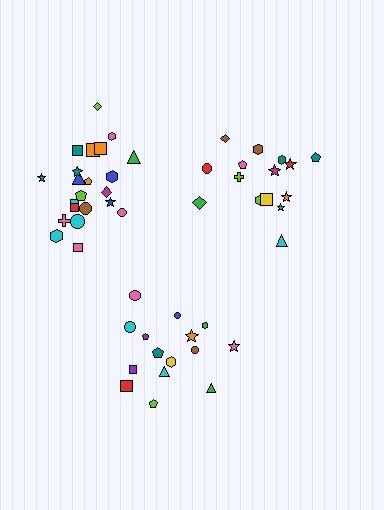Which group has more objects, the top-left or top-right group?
The top-left group.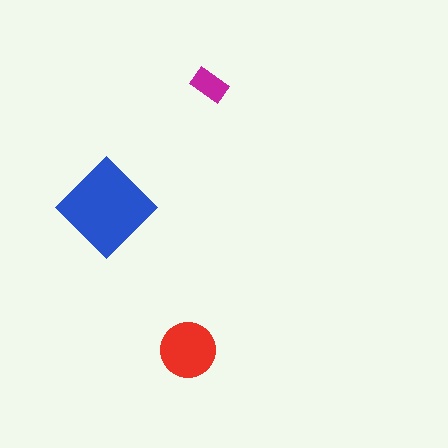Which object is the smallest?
The magenta rectangle.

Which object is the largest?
The blue diamond.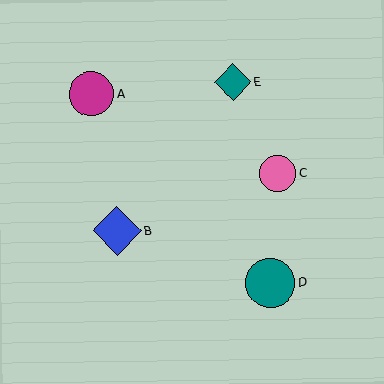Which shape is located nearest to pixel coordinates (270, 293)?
The teal circle (labeled D) at (271, 283) is nearest to that location.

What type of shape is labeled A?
Shape A is a magenta circle.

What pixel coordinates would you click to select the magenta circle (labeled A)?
Click at (91, 94) to select the magenta circle A.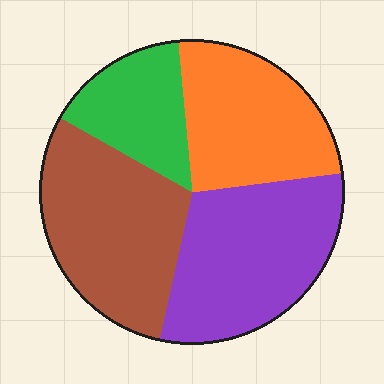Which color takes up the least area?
Green, at roughly 15%.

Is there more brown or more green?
Brown.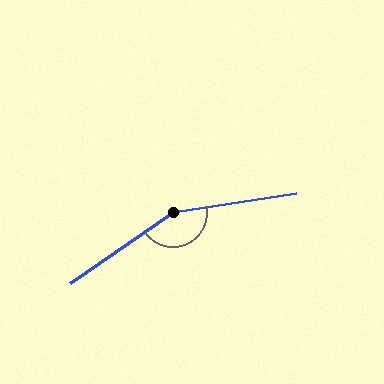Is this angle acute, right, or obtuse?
It is obtuse.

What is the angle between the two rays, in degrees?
Approximately 154 degrees.